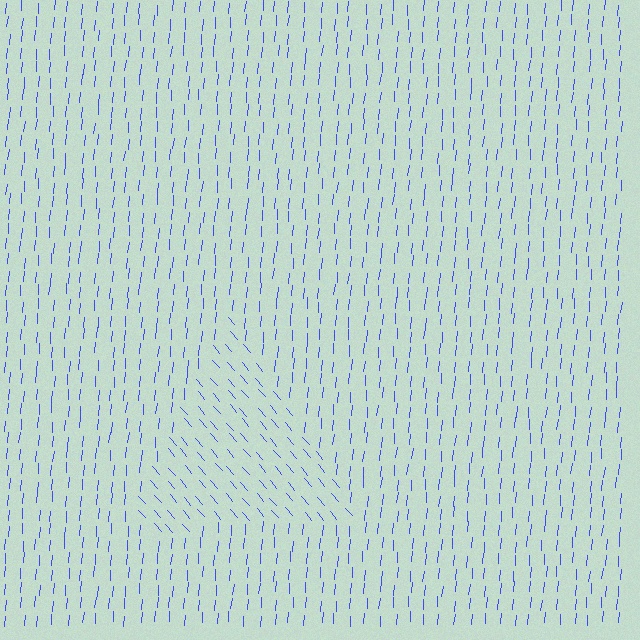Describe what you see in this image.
The image is filled with small blue line segments. A triangle region in the image has lines oriented differently from the surrounding lines, creating a visible texture boundary.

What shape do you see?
I see a triangle.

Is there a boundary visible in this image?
Yes, there is a texture boundary formed by a change in line orientation.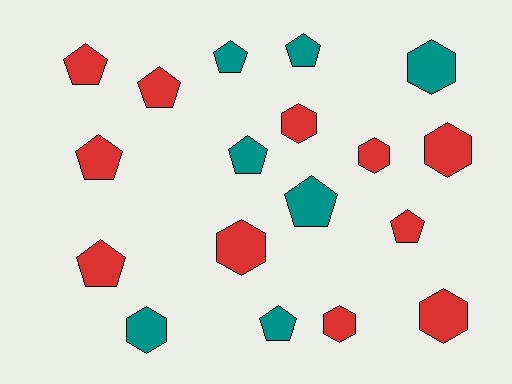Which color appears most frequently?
Red, with 11 objects.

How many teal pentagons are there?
There are 5 teal pentagons.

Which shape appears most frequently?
Pentagon, with 10 objects.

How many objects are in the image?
There are 18 objects.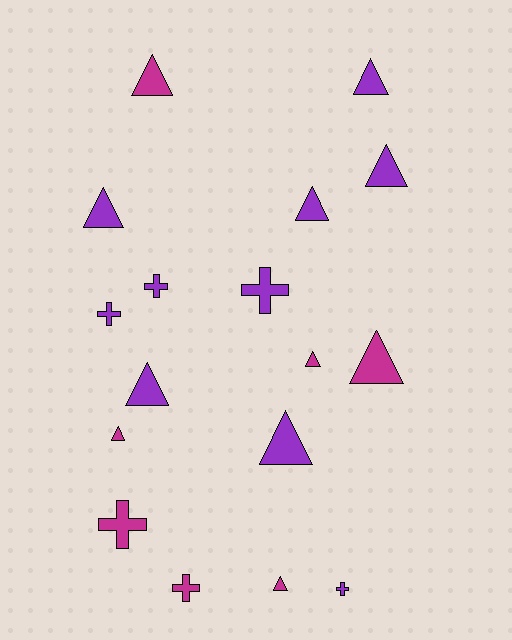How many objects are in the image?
There are 17 objects.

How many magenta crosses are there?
There are 2 magenta crosses.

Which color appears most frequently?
Purple, with 10 objects.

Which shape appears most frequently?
Triangle, with 11 objects.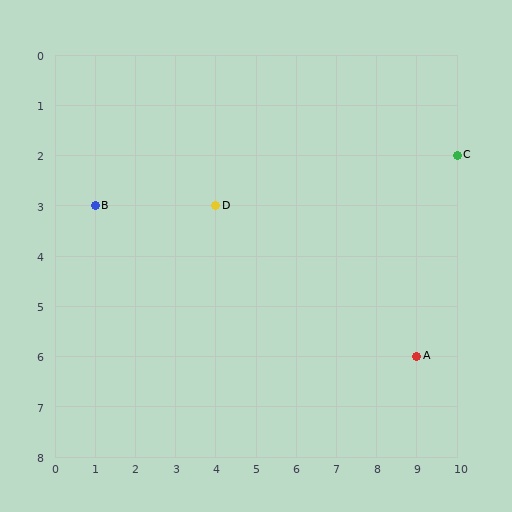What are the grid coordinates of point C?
Point C is at grid coordinates (10, 2).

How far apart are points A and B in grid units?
Points A and B are 8 columns and 3 rows apart (about 8.5 grid units diagonally).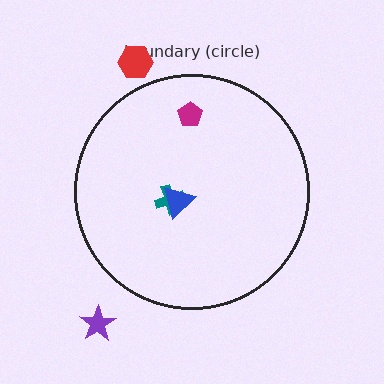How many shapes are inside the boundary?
3 inside, 2 outside.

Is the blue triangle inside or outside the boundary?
Inside.